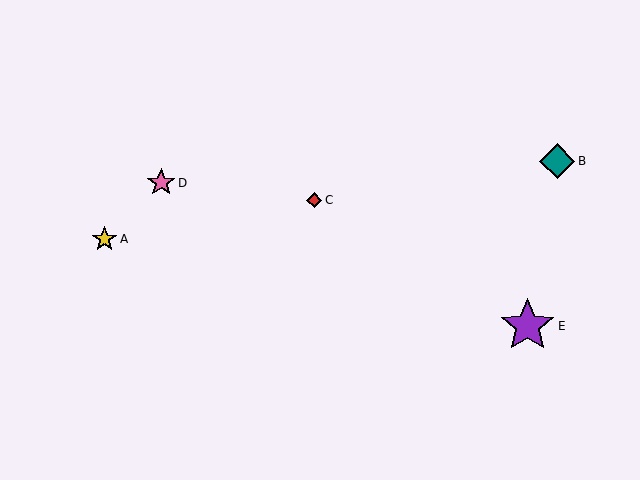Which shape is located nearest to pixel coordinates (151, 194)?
The pink star (labeled D) at (161, 183) is nearest to that location.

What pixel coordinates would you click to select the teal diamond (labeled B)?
Click at (557, 161) to select the teal diamond B.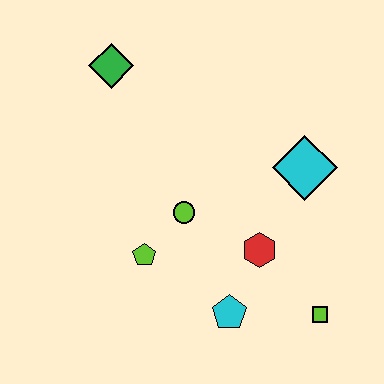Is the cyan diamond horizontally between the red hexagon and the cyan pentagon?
No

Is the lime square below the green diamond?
Yes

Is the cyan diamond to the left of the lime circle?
No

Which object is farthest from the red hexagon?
The green diamond is farthest from the red hexagon.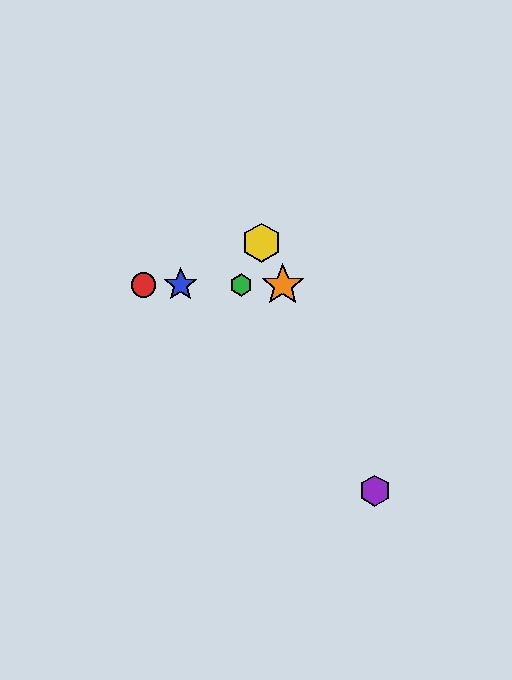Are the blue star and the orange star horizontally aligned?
Yes, both are at y≈285.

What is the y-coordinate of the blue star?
The blue star is at y≈285.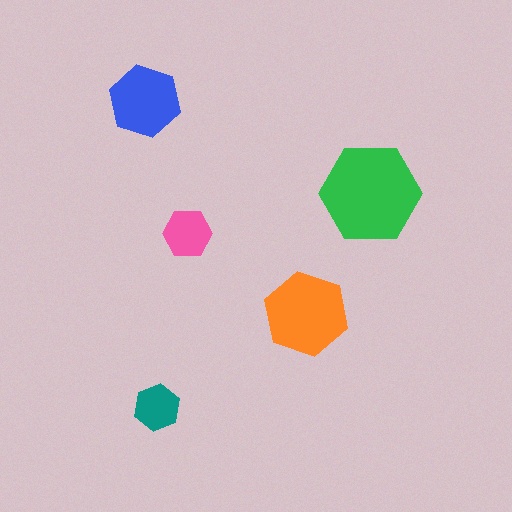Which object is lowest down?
The teal hexagon is bottommost.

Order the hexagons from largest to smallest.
the green one, the orange one, the blue one, the pink one, the teal one.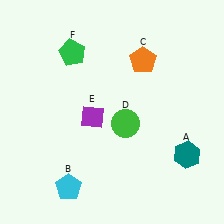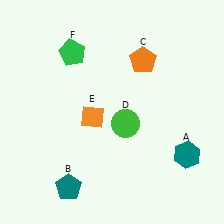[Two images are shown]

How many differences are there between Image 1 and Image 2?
There are 2 differences between the two images.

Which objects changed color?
B changed from cyan to teal. E changed from purple to orange.